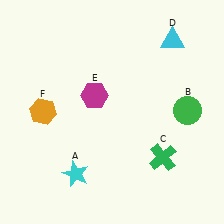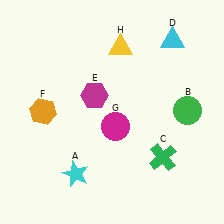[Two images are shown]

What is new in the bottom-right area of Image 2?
A magenta circle (G) was added in the bottom-right area of Image 2.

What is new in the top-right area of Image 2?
A yellow triangle (H) was added in the top-right area of Image 2.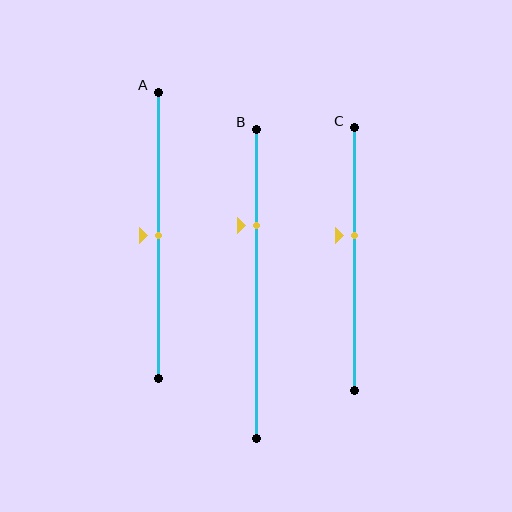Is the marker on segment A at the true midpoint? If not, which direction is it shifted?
Yes, the marker on segment A is at the true midpoint.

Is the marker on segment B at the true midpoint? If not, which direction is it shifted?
No, the marker on segment B is shifted upward by about 19% of the segment length.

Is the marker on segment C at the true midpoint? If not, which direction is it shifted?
No, the marker on segment C is shifted upward by about 9% of the segment length.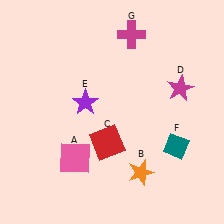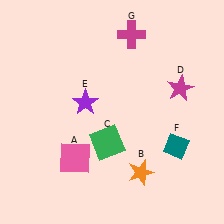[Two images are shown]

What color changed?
The square (C) changed from red in Image 1 to green in Image 2.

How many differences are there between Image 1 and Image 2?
There is 1 difference between the two images.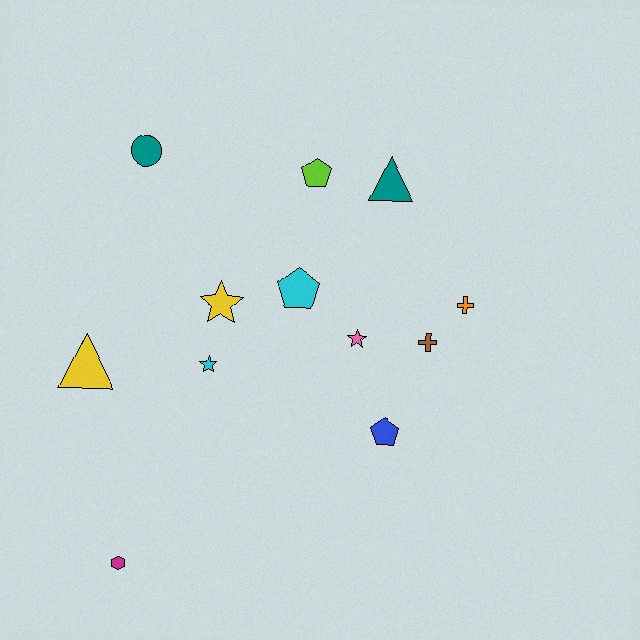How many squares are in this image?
There are no squares.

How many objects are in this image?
There are 12 objects.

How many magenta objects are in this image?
There is 1 magenta object.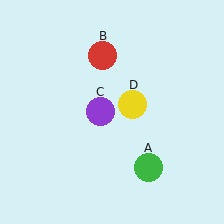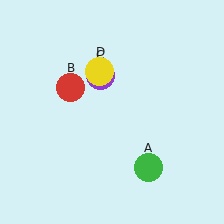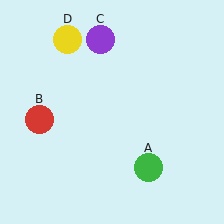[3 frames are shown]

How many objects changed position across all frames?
3 objects changed position: red circle (object B), purple circle (object C), yellow circle (object D).